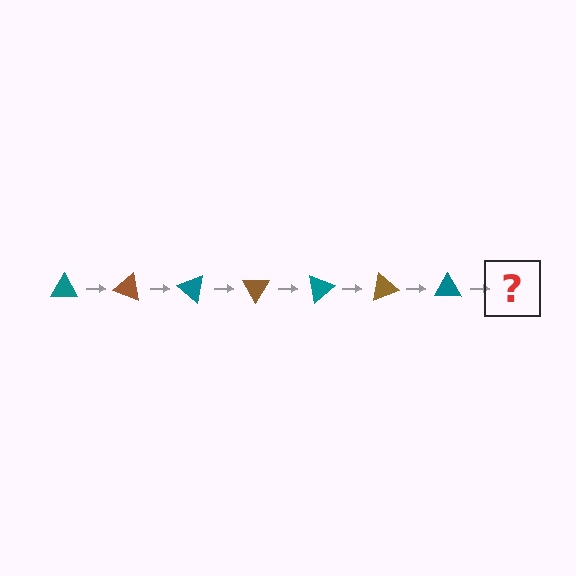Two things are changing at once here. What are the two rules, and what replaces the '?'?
The two rules are that it rotates 20 degrees each step and the color cycles through teal and brown. The '?' should be a brown triangle, rotated 140 degrees from the start.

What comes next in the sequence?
The next element should be a brown triangle, rotated 140 degrees from the start.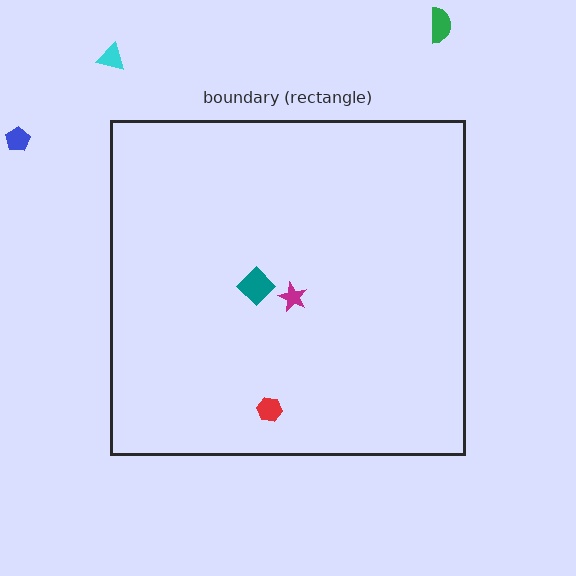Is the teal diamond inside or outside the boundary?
Inside.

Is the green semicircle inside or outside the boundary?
Outside.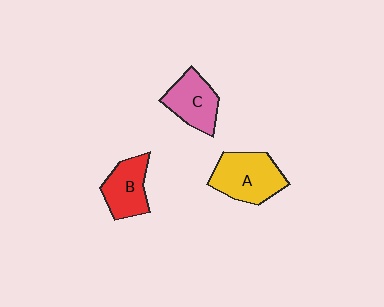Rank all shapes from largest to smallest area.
From largest to smallest: A (yellow), C (pink), B (red).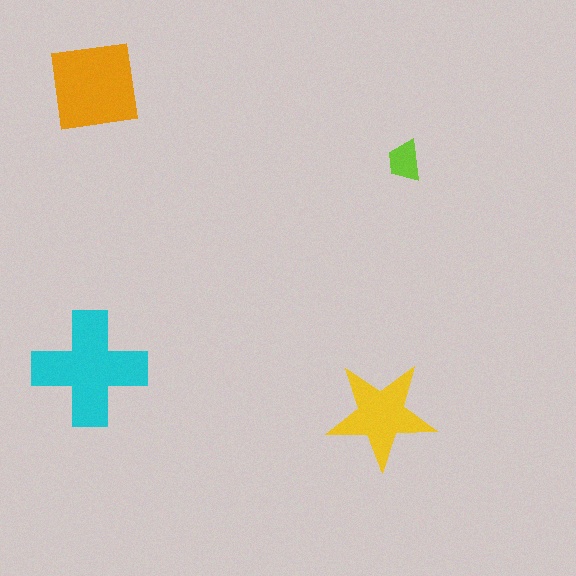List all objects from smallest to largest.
The lime trapezoid, the yellow star, the orange square, the cyan cross.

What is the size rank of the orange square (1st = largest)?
2nd.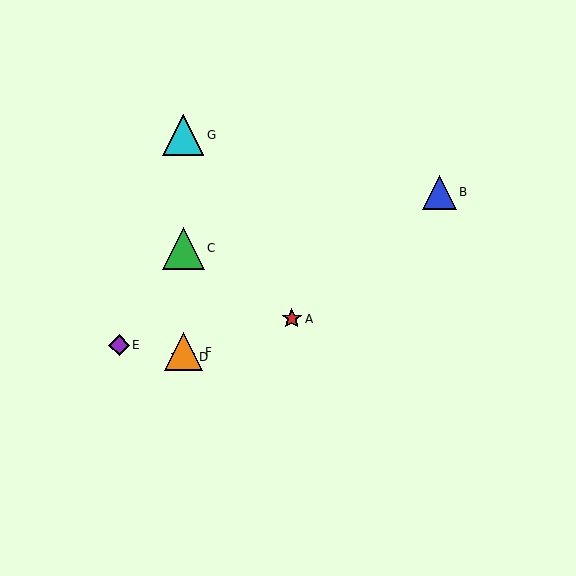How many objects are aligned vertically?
4 objects (C, D, F, G) are aligned vertically.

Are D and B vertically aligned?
No, D is at x≈183 and B is at x≈439.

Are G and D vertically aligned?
Yes, both are at x≈183.